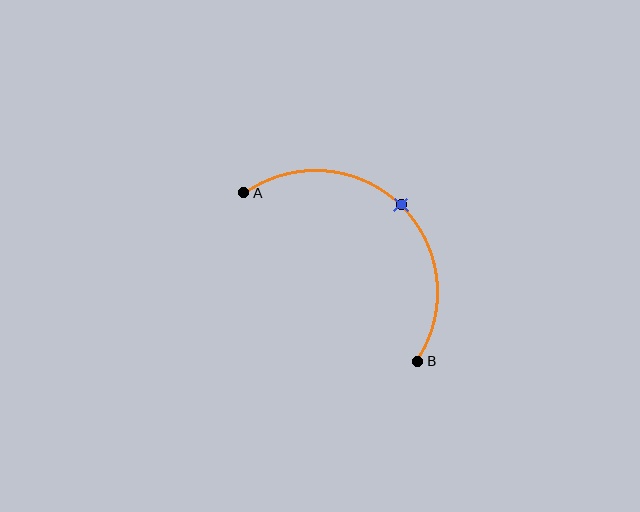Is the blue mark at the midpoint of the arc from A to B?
Yes. The blue mark lies on the arc at equal arc-length from both A and B — it is the arc midpoint.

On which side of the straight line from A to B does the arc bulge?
The arc bulges above and to the right of the straight line connecting A and B.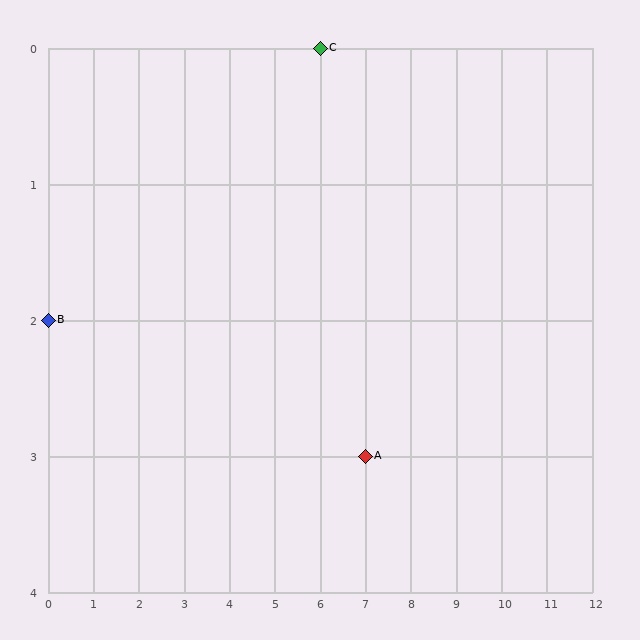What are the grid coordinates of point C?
Point C is at grid coordinates (6, 0).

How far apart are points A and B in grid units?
Points A and B are 7 columns and 1 row apart (about 7.1 grid units diagonally).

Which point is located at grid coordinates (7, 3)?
Point A is at (7, 3).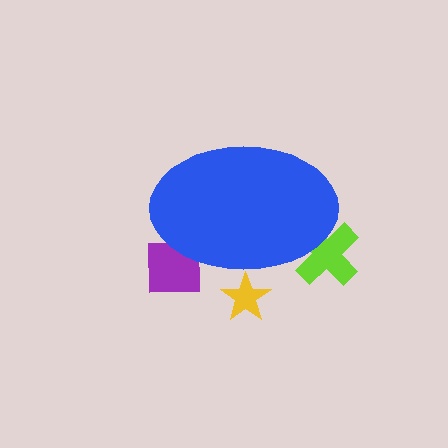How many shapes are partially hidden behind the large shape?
3 shapes are partially hidden.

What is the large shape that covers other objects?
A blue ellipse.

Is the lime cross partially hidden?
Yes, the lime cross is partially hidden behind the blue ellipse.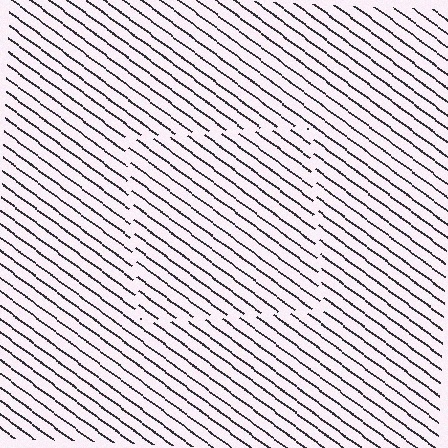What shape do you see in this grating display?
An illusory square. The interior of the shape contains the same grating, shifted by half a period — the contour is defined by the phase discontinuity where line-ends from the inner and outer gratings abut.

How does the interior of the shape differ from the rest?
The interior of the shape contains the same grating, shifted by half a period — the contour is defined by the phase discontinuity where line-ends from the inner and outer gratings abut.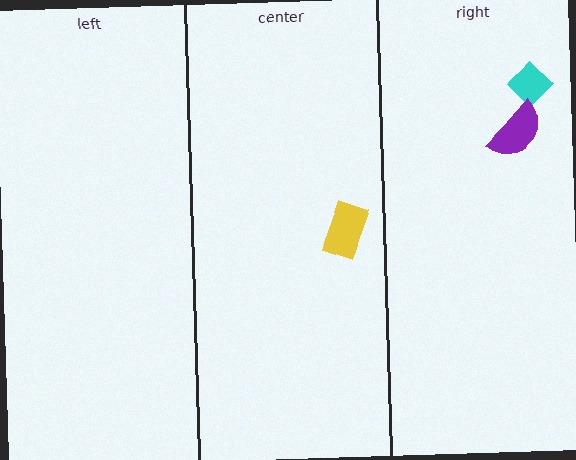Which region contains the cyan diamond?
The right region.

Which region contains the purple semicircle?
The right region.